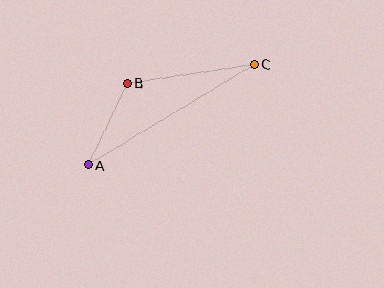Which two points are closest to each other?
Points A and B are closest to each other.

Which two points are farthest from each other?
Points A and C are farthest from each other.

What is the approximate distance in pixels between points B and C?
The distance between B and C is approximately 129 pixels.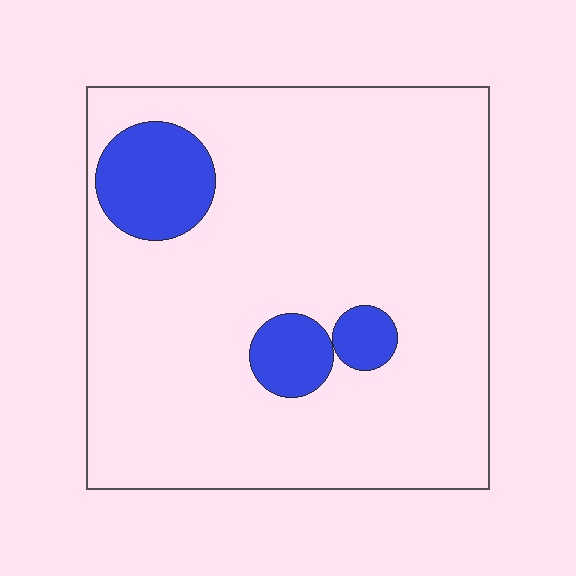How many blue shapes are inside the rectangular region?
3.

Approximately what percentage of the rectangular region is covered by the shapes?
Approximately 15%.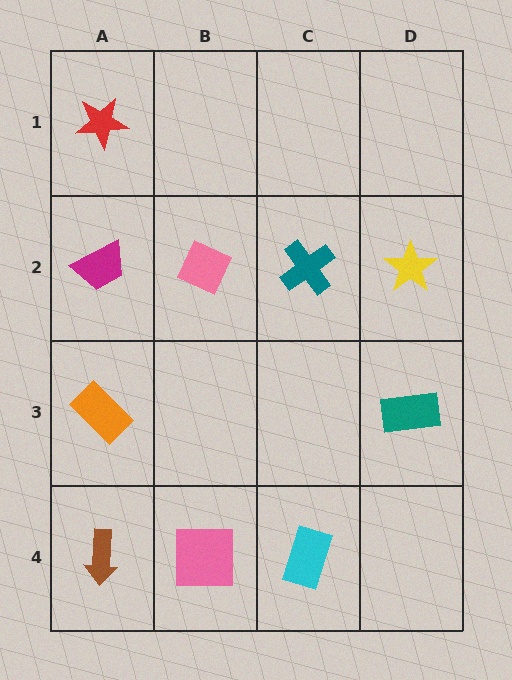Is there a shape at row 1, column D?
No, that cell is empty.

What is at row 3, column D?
A teal rectangle.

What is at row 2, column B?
A pink diamond.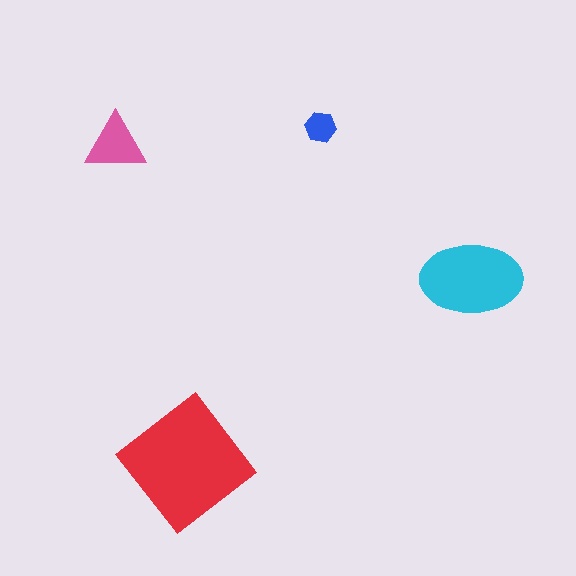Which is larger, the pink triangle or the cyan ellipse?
The cyan ellipse.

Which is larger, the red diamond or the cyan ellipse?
The red diamond.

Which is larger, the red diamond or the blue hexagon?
The red diamond.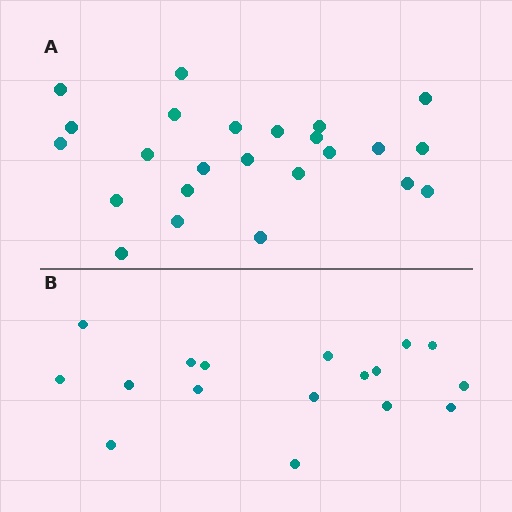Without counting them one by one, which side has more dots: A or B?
Region A (the top region) has more dots.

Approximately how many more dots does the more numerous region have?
Region A has roughly 8 or so more dots than region B.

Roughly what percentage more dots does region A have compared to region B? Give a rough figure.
About 40% more.